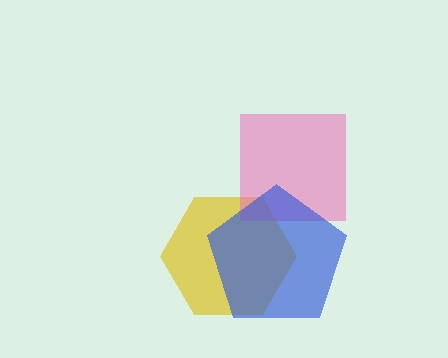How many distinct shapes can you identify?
There are 3 distinct shapes: a yellow hexagon, a pink square, a blue pentagon.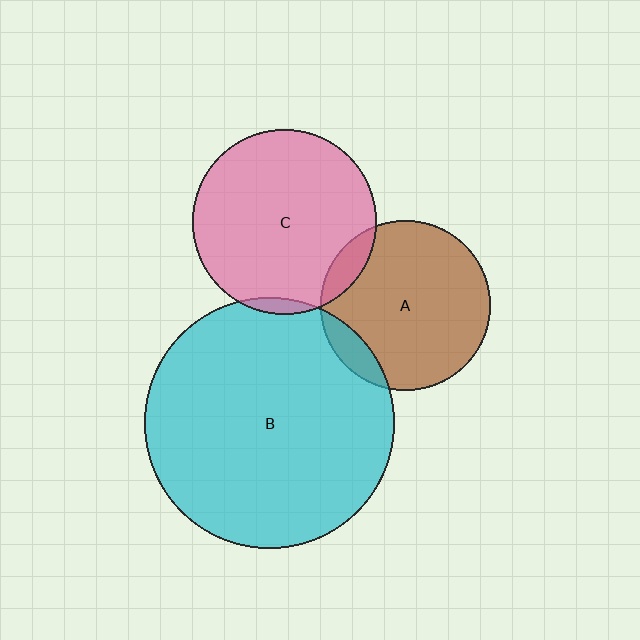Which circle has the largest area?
Circle B (cyan).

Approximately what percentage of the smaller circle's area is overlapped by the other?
Approximately 10%.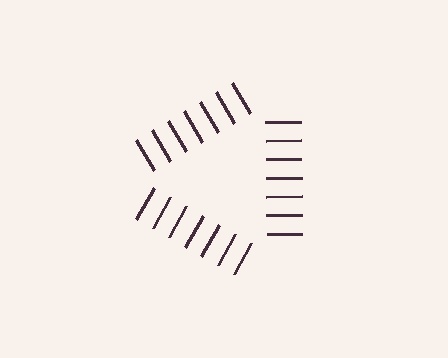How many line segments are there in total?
21 — 7 along each of the 3 edges.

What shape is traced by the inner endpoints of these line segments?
An illusory triangle — the line segments terminate on its edges but no continuous stroke is drawn.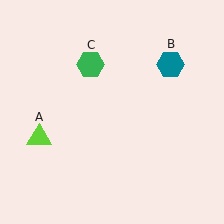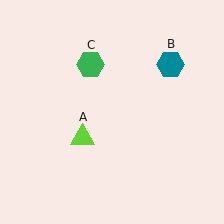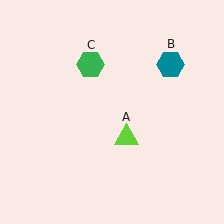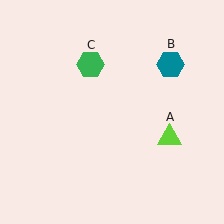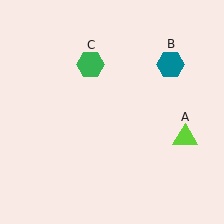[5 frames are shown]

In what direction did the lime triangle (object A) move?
The lime triangle (object A) moved right.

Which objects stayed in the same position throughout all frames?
Teal hexagon (object B) and green hexagon (object C) remained stationary.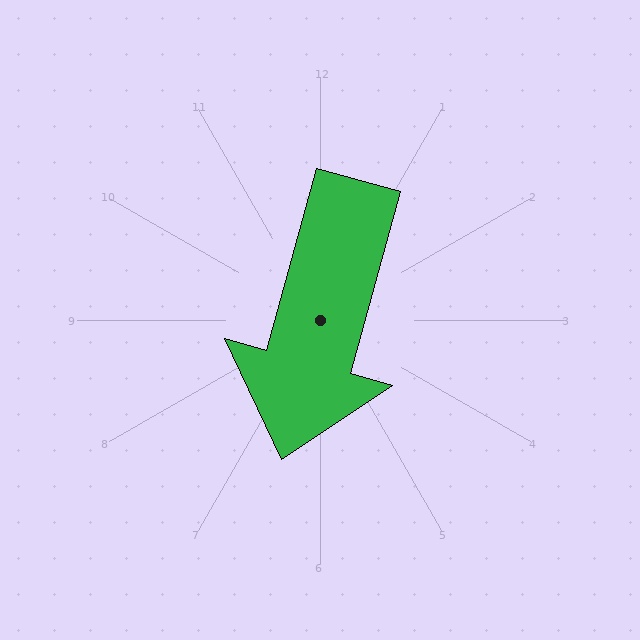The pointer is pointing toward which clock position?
Roughly 7 o'clock.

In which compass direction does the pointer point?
South.